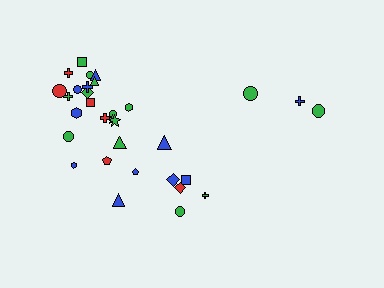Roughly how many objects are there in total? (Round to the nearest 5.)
Roughly 30 objects in total.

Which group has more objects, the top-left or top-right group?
The top-left group.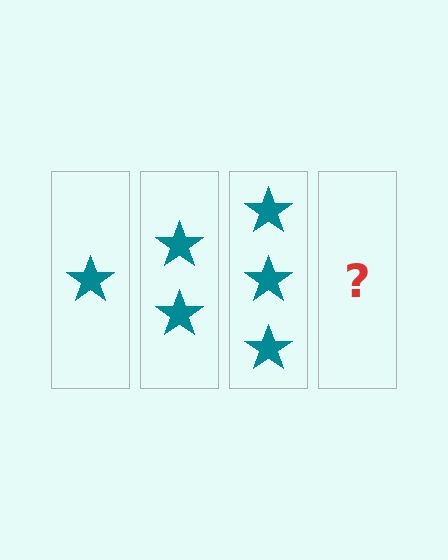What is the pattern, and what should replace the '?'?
The pattern is that each step adds one more star. The '?' should be 4 stars.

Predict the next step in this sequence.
The next step is 4 stars.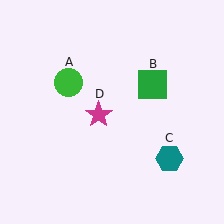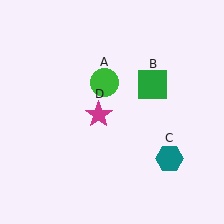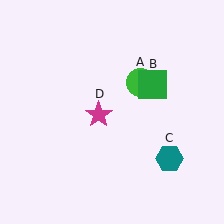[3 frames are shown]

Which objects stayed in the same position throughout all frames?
Green square (object B) and teal hexagon (object C) and magenta star (object D) remained stationary.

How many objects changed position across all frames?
1 object changed position: green circle (object A).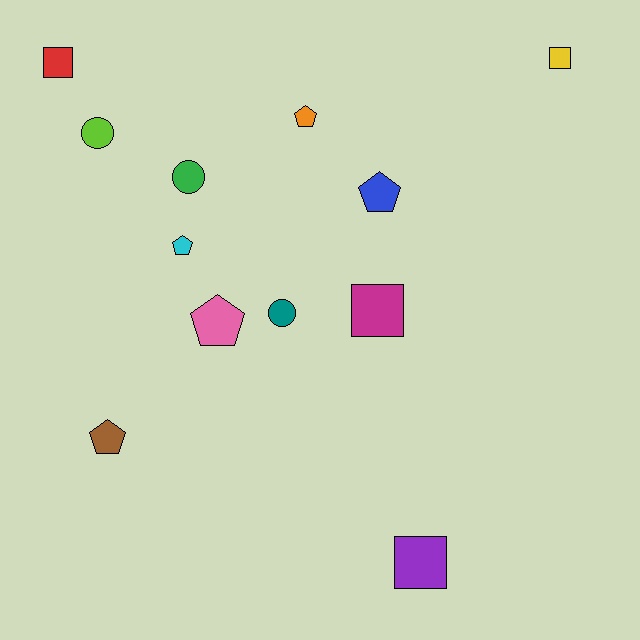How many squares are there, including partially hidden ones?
There are 4 squares.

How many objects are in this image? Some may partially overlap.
There are 12 objects.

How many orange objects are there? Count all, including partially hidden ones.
There is 1 orange object.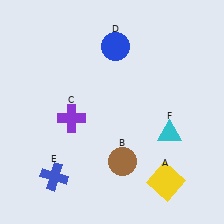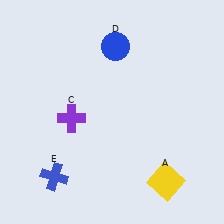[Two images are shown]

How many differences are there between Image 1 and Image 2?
There are 2 differences between the two images.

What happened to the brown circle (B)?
The brown circle (B) was removed in Image 2. It was in the bottom-right area of Image 1.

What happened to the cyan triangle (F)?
The cyan triangle (F) was removed in Image 2. It was in the bottom-right area of Image 1.